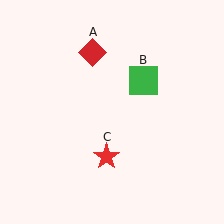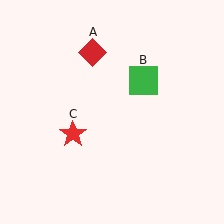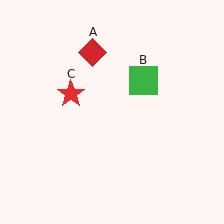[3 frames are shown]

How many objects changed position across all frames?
1 object changed position: red star (object C).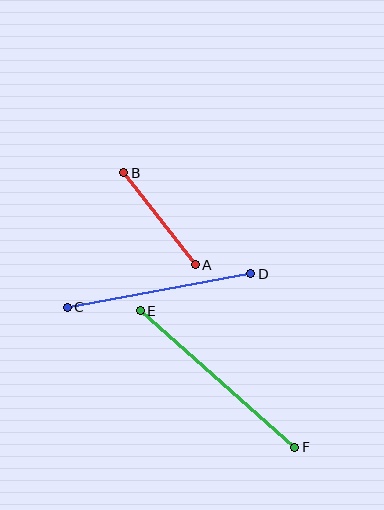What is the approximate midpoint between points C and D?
The midpoint is at approximately (159, 291) pixels.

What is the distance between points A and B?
The distance is approximately 117 pixels.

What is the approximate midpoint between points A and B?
The midpoint is at approximately (160, 219) pixels.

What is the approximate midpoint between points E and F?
The midpoint is at approximately (217, 379) pixels.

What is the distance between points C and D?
The distance is approximately 186 pixels.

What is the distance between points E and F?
The distance is approximately 206 pixels.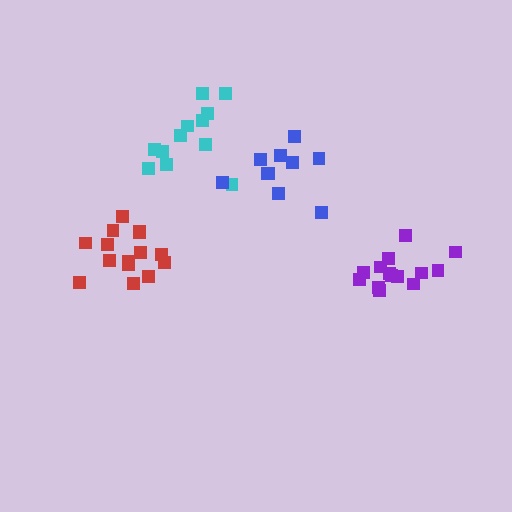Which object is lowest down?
The purple cluster is bottommost.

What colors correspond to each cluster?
The clusters are colored: purple, red, cyan, blue.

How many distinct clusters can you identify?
There are 4 distinct clusters.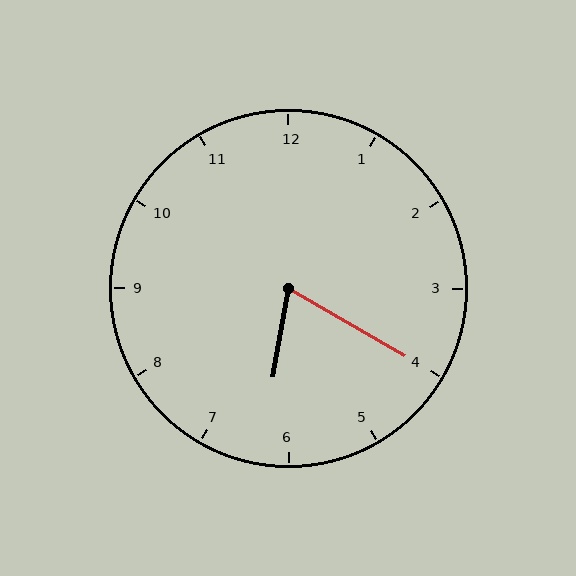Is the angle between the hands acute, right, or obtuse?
It is acute.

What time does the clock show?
6:20.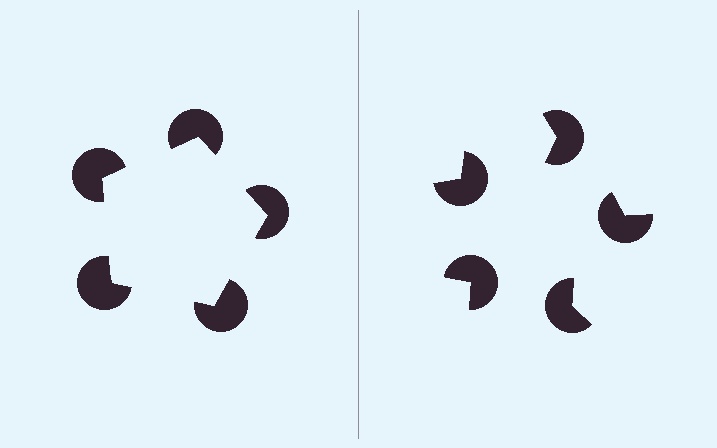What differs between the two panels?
The pac-man discs are positioned identically on both sides; only the wedge orientations differ. On the left they align to a pentagon; on the right they are misaligned.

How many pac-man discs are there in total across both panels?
10 — 5 on each side.